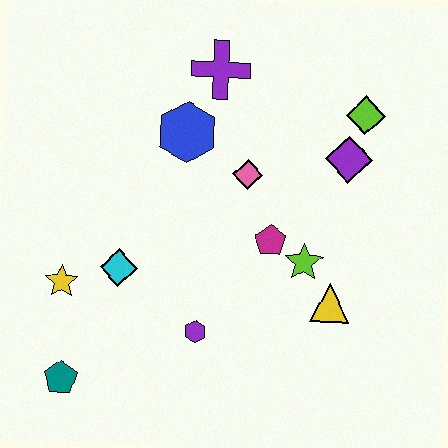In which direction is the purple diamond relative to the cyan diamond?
The purple diamond is to the right of the cyan diamond.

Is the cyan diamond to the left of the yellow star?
No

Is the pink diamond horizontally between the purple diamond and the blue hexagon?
Yes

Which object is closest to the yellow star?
The cyan diamond is closest to the yellow star.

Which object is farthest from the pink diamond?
The teal pentagon is farthest from the pink diamond.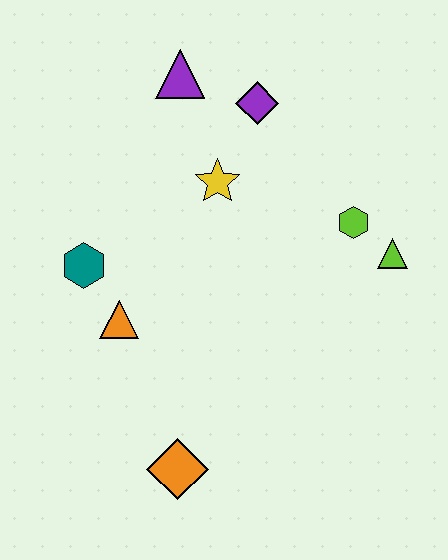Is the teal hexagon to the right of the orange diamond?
No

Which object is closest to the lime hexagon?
The lime triangle is closest to the lime hexagon.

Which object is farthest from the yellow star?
The orange diamond is farthest from the yellow star.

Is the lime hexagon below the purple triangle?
Yes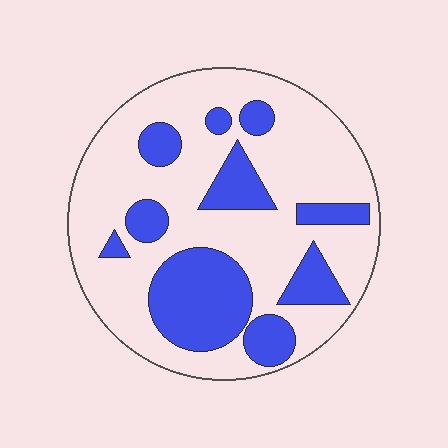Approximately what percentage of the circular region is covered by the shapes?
Approximately 30%.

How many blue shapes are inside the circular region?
10.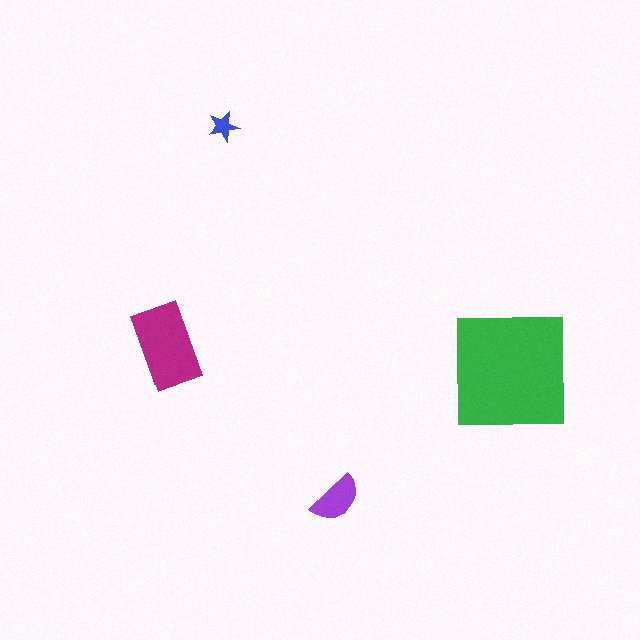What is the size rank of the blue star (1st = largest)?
4th.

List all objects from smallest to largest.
The blue star, the purple semicircle, the magenta rectangle, the green square.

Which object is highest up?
The blue star is topmost.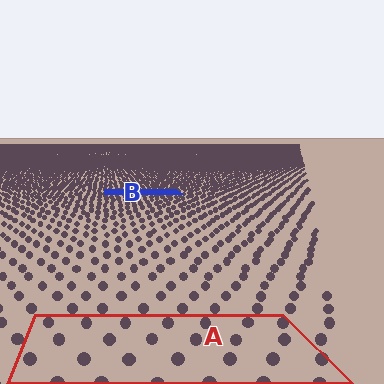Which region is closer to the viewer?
Region A is closer. The texture elements there are larger and more spread out.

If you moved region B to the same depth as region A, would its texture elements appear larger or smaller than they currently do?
They would appear larger. At a closer depth, the same texture elements are projected at a bigger on-screen size.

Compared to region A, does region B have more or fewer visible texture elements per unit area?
Region B has more texture elements per unit area — they are packed more densely because it is farther away.